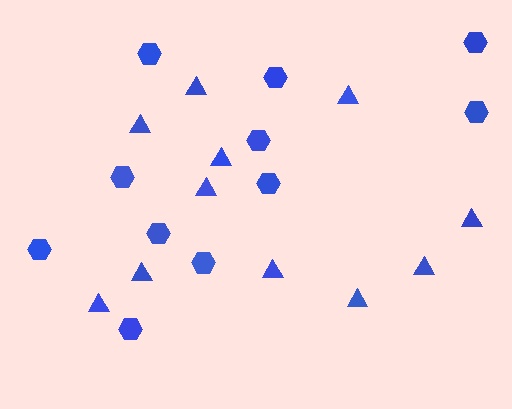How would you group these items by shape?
There are 2 groups: one group of hexagons (11) and one group of triangles (11).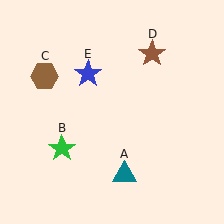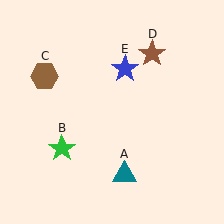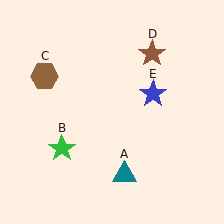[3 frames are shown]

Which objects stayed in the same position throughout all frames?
Teal triangle (object A) and green star (object B) and brown hexagon (object C) and brown star (object D) remained stationary.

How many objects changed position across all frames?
1 object changed position: blue star (object E).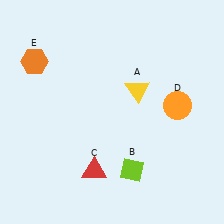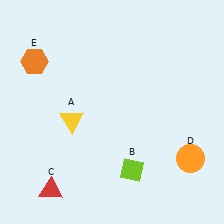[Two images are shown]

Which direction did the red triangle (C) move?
The red triangle (C) moved left.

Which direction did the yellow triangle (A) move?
The yellow triangle (A) moved left.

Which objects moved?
The objects that moved are: the yellow triangle (A), the red triangle (C), the orange circle (D).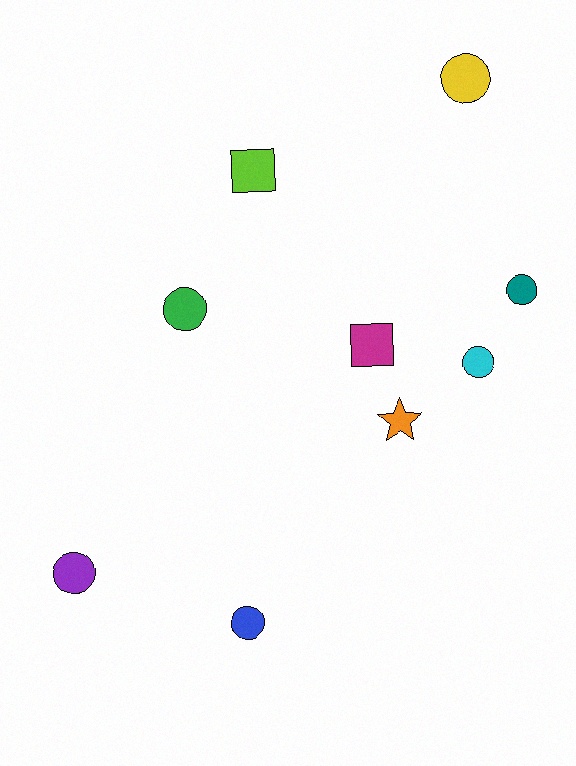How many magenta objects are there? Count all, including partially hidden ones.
There is 1 magenta object.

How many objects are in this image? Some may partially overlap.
There are 9 objects.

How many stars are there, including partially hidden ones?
There is 1 star.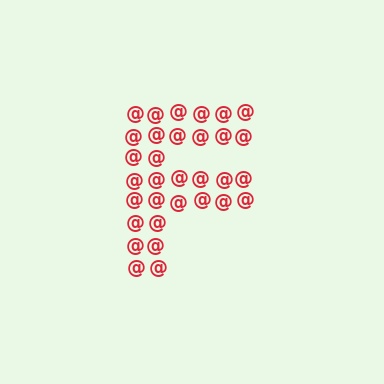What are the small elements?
The small elements are at signs.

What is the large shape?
The large shape is the letter F.